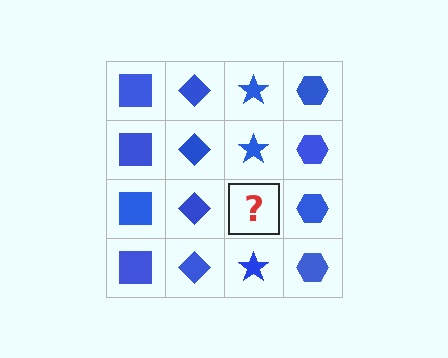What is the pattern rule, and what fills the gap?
The rule is that each column has a consistent shape. The gap should be filled with a blue star.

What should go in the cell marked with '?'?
The missing cell should contain a blue star.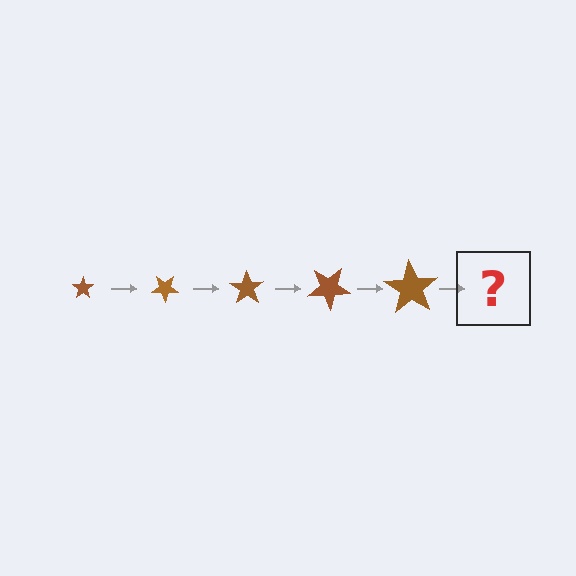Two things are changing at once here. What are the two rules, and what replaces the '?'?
The two rules are that the star grows larger each step and it rotates 35 degrees each step. The '?' should be a star, larger than the previous one and rotated 175 degrees from the start.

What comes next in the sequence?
The next element should be a star, larger than the previous one and rotated 175 degrees from the start.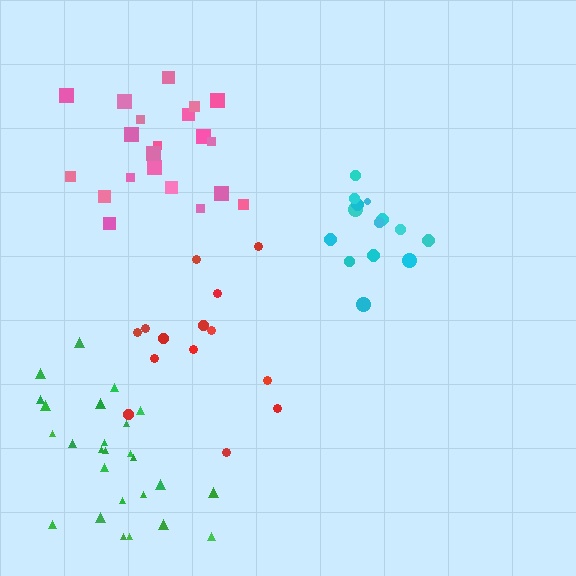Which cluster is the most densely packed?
Cyan.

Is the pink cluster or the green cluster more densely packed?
Green.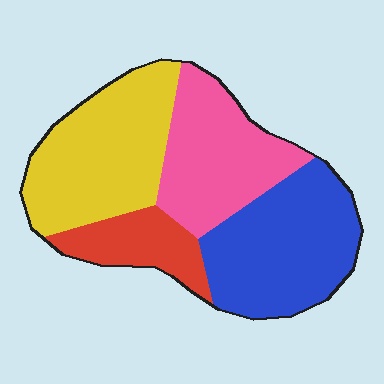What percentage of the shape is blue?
Blue takes up between a sixth and a third of the shape.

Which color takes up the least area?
Red, at roughly 15%.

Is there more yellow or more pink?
Yellow.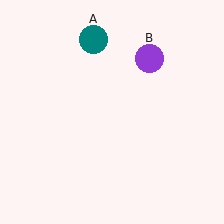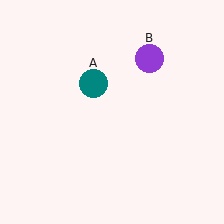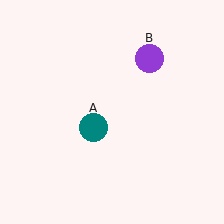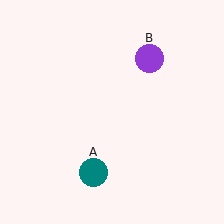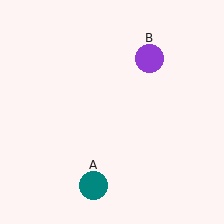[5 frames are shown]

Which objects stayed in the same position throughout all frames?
Purple circle (object B) remained stationary.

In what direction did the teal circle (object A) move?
The teal circle (object A) moved down.